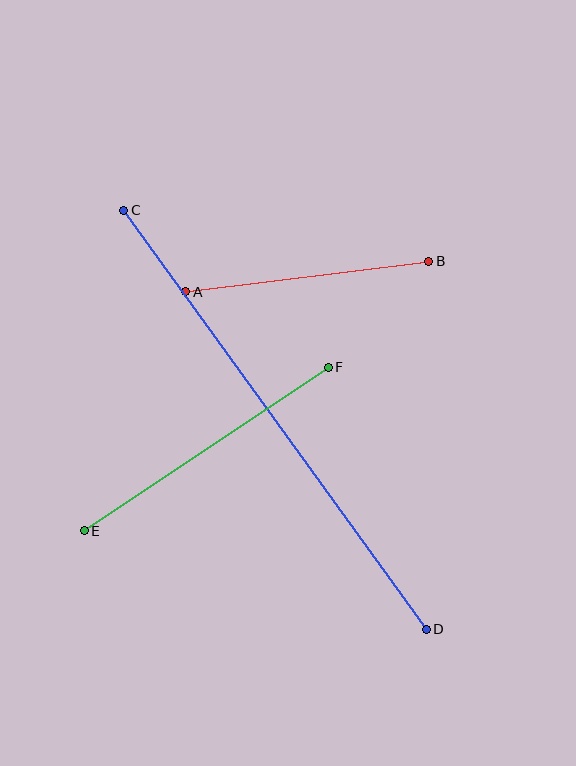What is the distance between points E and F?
The distance is approximately 294 pixels.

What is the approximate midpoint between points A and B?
The midpoint is at approximately (307, 276) pixels.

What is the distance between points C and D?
The distance is approximately 517 pixels.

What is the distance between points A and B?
The distance is approximately 245 pixels.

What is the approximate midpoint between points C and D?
The midpoint is at approximately (275, 420) pixels.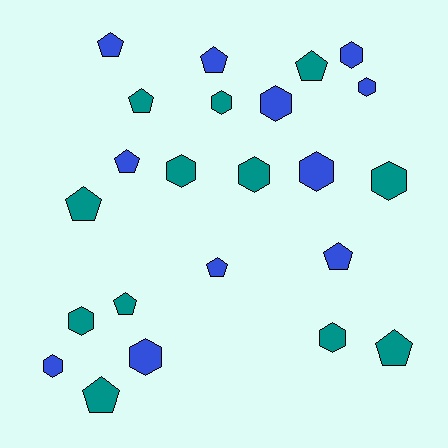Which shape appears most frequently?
Hexagon, with 12 objects.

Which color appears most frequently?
Teal, with 12 objects.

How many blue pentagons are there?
There are 5 blue pentagons.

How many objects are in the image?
There are 23 objects.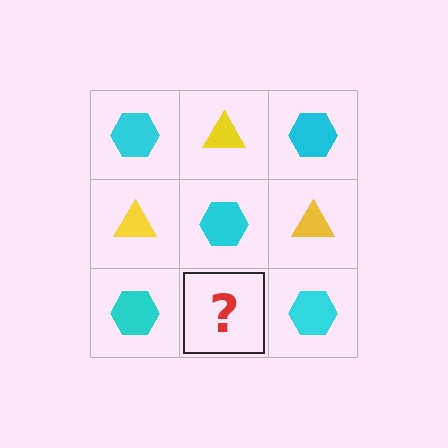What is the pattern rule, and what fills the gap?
The rule is that it alternates cyan hexagon and yellow triangle in a checkerboard pattern. The gap should be filled with a yellow triangle.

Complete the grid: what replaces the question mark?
The question mark should be replaced with a yellow triangle.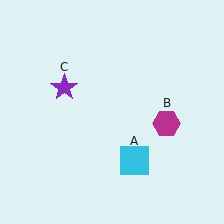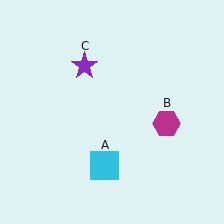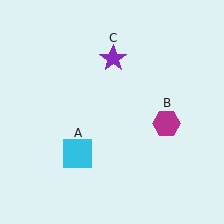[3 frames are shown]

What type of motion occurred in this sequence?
The cyan square (object A), purple star (object C) rotated clockwise around the center of the scene.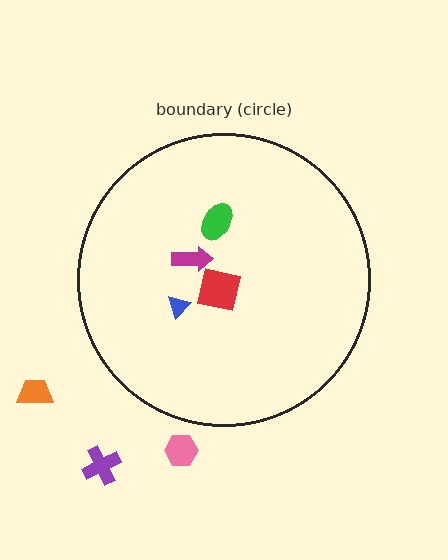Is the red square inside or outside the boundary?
Inside.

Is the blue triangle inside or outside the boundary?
Inside.